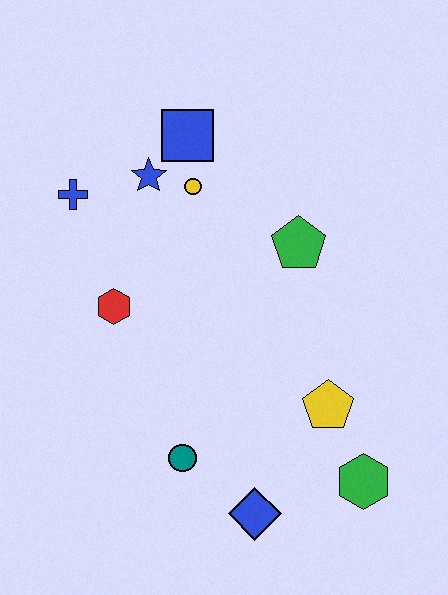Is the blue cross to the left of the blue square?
Yes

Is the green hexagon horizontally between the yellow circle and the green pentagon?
No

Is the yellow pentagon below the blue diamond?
No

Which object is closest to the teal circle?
The blue diamond is closest to the teal circle.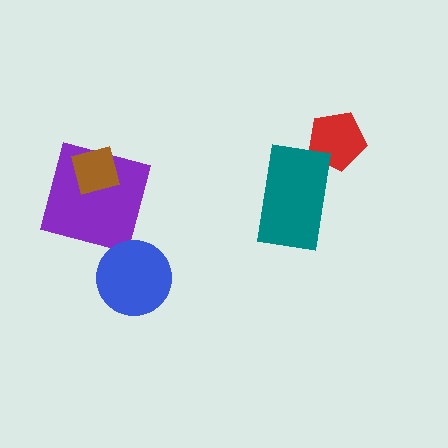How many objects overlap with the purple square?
1 object overlaps with the purple square.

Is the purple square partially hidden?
Yes, it is partially covered by another shape.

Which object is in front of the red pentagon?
The teal rectangle is in front of the red pentagon.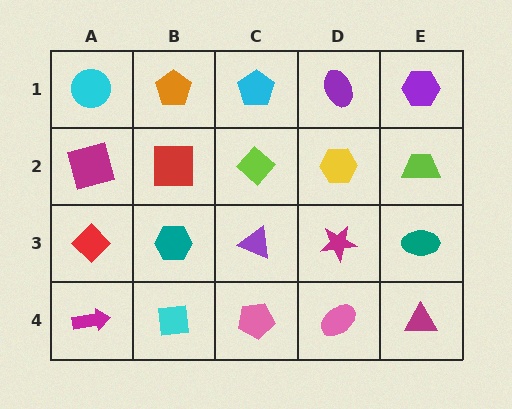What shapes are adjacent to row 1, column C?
A lime diamond (row 2, column C), an orange pentagon (row 1, column B), a purple ellipse (row 1, column D).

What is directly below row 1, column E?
A lime trapezoid.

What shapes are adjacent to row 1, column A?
A magenta square (row 2, column A), an orange pentagon (row 1, column B).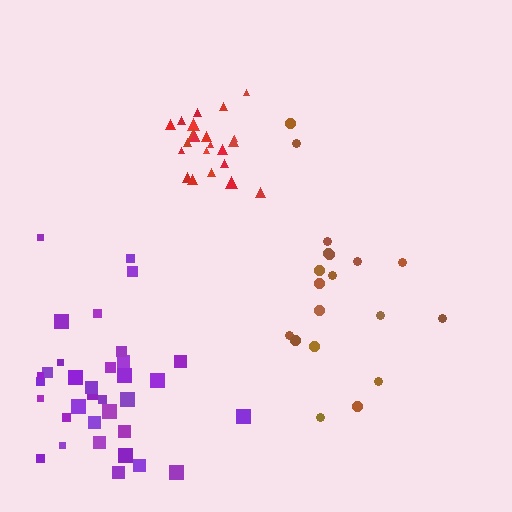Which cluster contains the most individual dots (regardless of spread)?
Purple (35).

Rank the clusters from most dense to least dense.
red, purple, brown.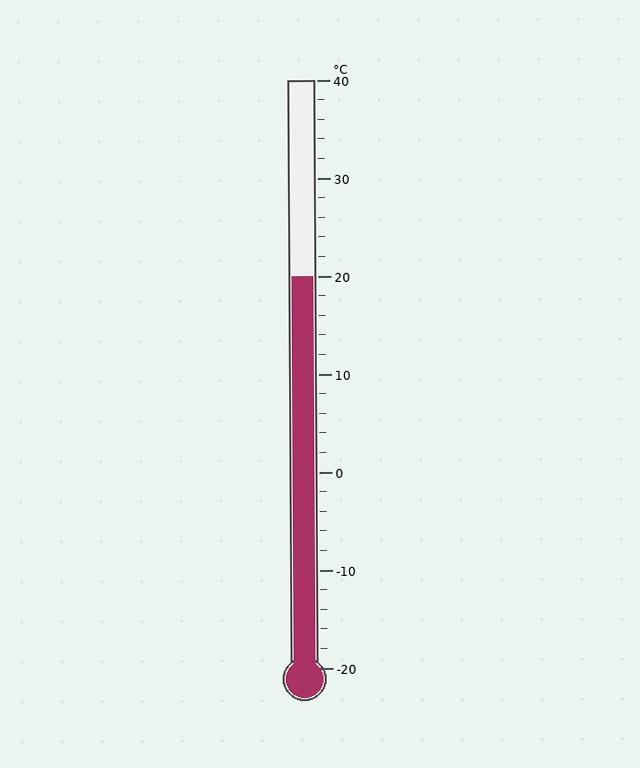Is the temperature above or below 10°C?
The temperature is above 10°C.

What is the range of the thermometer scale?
The thermometer scale ranges from -20°C to 40°C.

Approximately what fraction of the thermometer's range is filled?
The thermometer is filled to approximately 65% of its range.